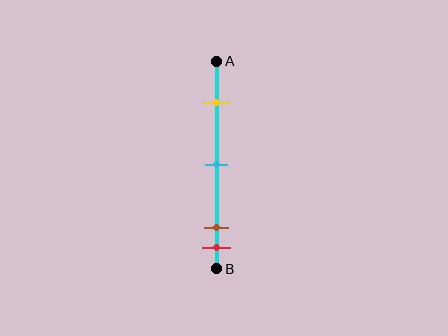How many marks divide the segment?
There are 4 marks dividing the segment.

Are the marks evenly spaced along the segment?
No, the marks are not evenly spaced.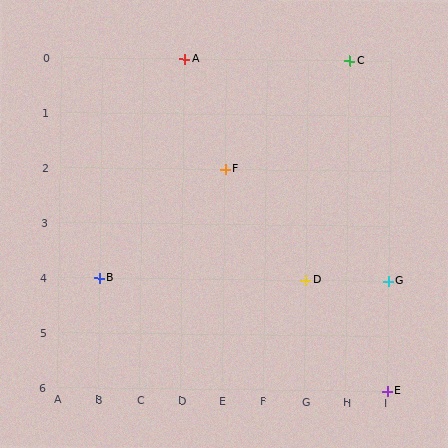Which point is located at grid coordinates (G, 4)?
Point D is at (G, 4).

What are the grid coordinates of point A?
Point A is at grid coordinates (D, 0).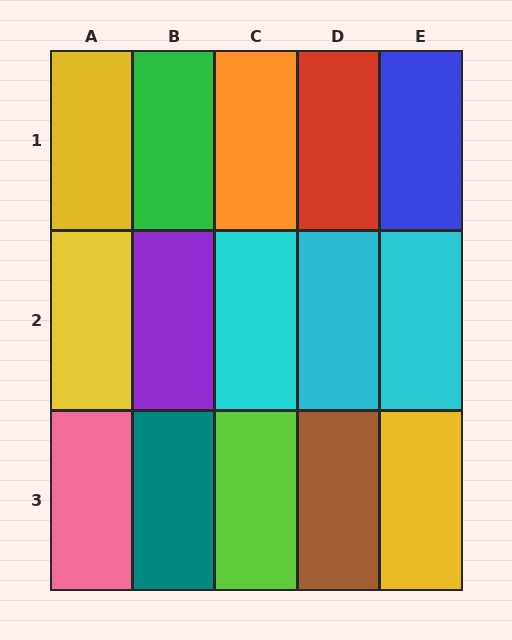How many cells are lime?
1 cell is lime.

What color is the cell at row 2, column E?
Cyan.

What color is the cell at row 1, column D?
Red.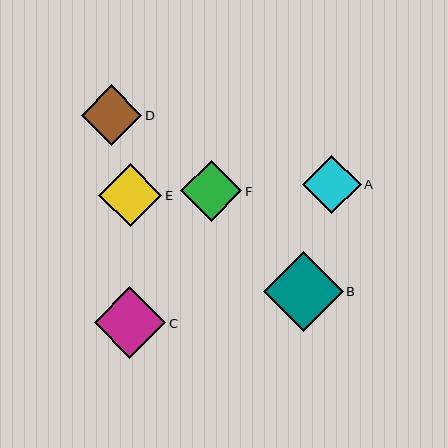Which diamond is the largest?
Diamond B is the largest with a size of approximately 80 pixels.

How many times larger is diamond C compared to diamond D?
Diamond C is approximately 1.2 times the size of diamond D.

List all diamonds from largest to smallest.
From largest to smallest: B, C, E, D, F, A.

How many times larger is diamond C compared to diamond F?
Diamond C is approximately 1.2 times the size of diamond F.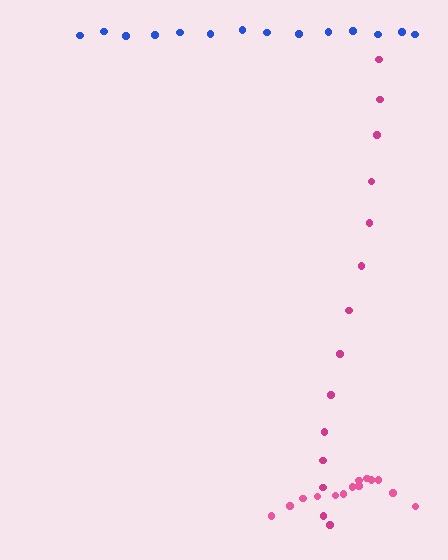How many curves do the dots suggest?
There are 3 distinct paths.